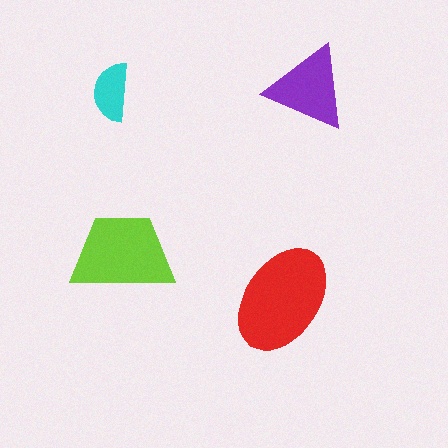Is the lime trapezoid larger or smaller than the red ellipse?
Smaller.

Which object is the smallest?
The cyan semicircle.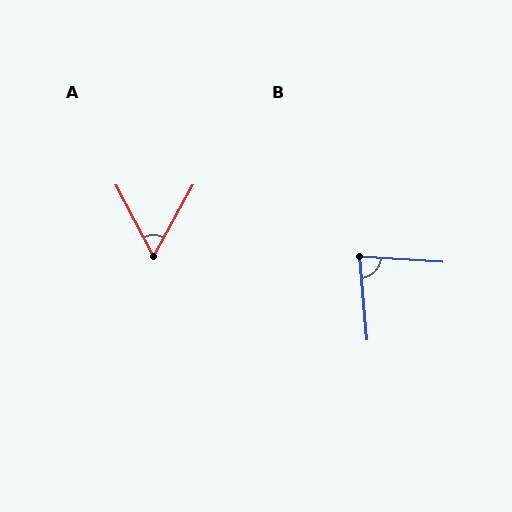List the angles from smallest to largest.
A (57°), B (82°).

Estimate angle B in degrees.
Approximately 82 degrees.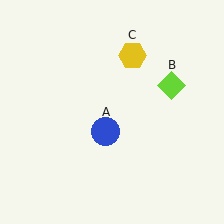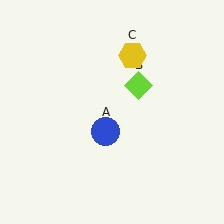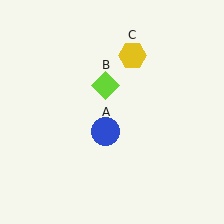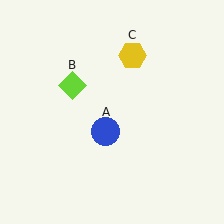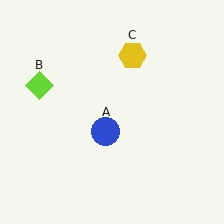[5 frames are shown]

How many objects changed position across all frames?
1 object changed position: lime diamond (object B).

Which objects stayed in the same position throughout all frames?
Blue circle (object A) and yellow hexagon (object C) remained stationary.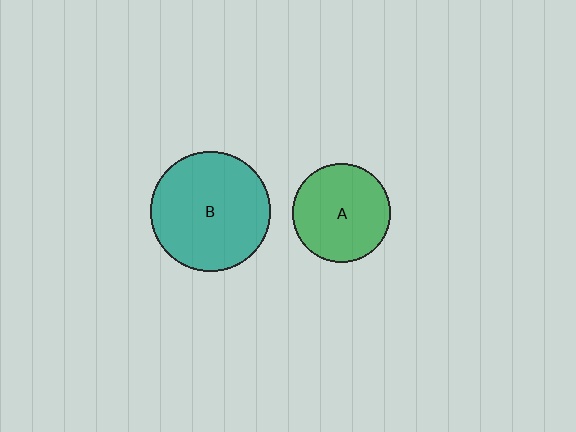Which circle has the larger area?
Circle B (teal).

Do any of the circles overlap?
No, none of the circles overlap.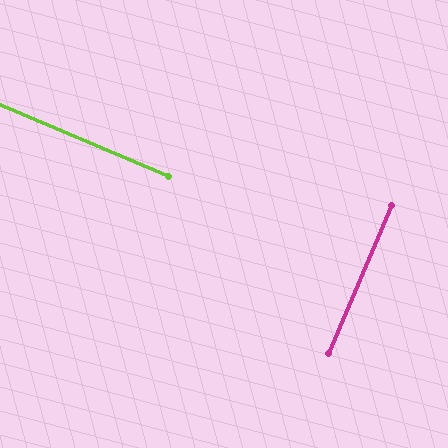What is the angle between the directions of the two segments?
Approximately 90 degrees.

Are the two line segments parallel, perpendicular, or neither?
Perpendicular — they meet at approximately 90°.